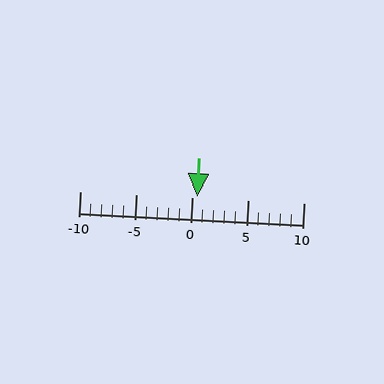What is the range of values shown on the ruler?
The ruler shows values from -10 to 10.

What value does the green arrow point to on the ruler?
The green arrow points to approximately 0.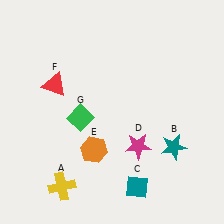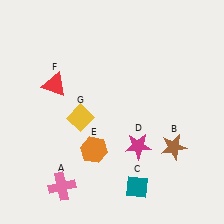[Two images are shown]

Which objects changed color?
A changed from yellow to pink. B changed from teal to brown. G changed from green to yellow.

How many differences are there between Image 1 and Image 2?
There are 3 differences between the two images.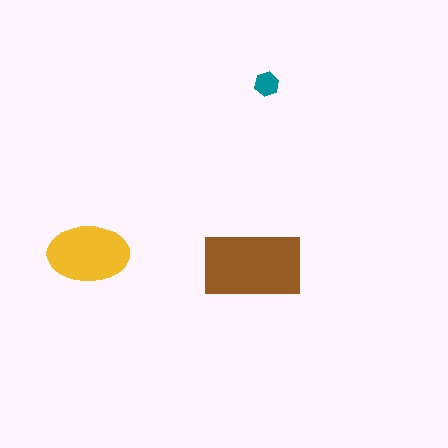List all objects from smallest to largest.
The teal hexagon, the yellow ellipse, the brown rectangle.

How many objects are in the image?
There are 3 objects in the image.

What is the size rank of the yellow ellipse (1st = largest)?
2nd.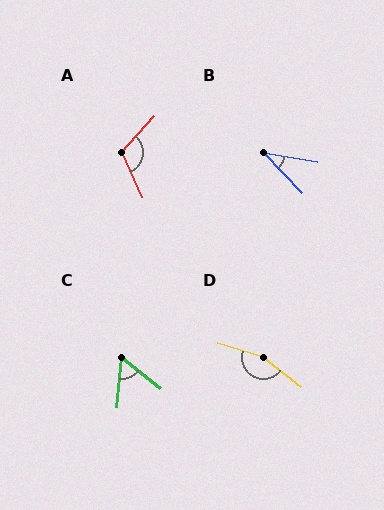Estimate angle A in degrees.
Approximately 114 degrees.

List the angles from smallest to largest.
B (36°), C (58°), A (114°), D (160°).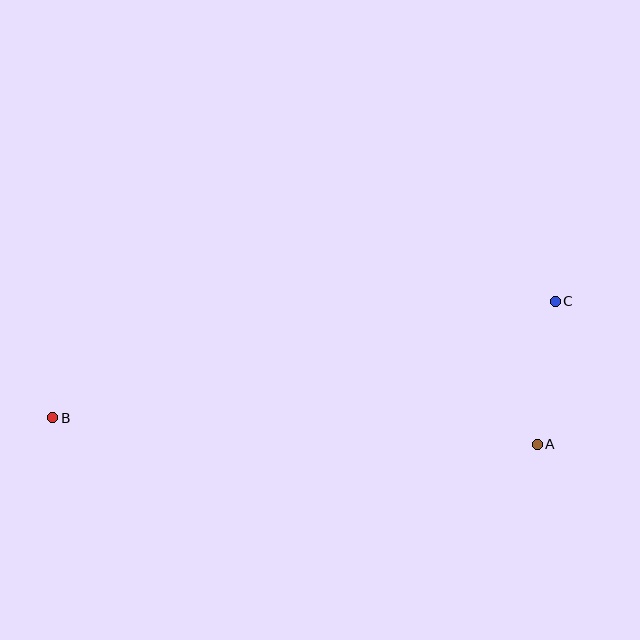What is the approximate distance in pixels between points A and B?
The distance between A and B is approximately 485 pixels.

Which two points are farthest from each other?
Points B and C are farthest from each other.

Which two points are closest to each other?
Points A and C are closest to each other.